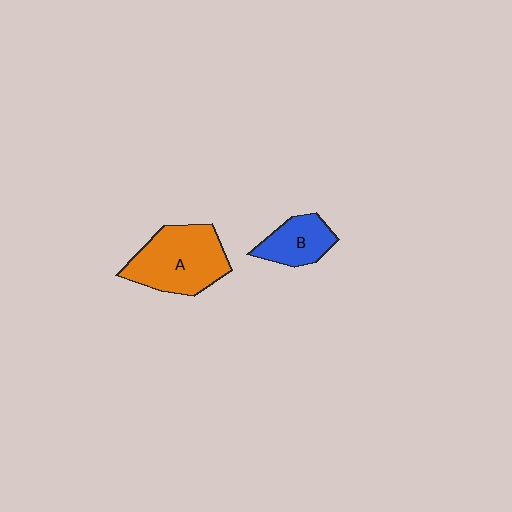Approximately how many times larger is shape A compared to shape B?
Approximately 1.9 times.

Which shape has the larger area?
Shape A (orange).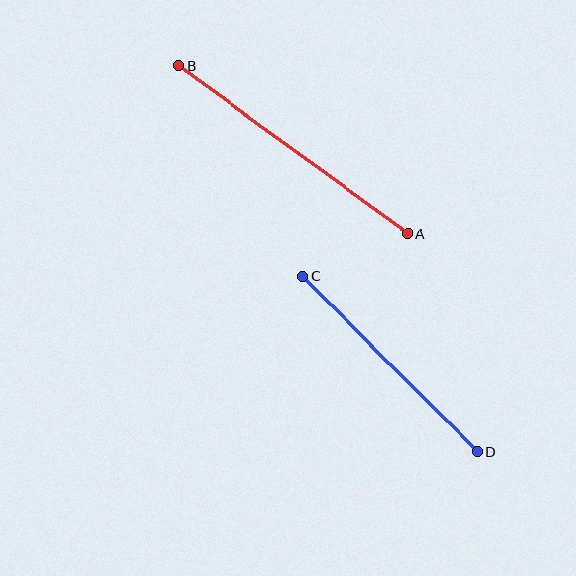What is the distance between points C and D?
The distance is approximately 247 pixels.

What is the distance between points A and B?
The distance is approximately 284 pixels.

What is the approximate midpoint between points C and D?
The midpoint is at approximately (390, 364) pixels.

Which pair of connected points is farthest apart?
Points A and B are farthest apart.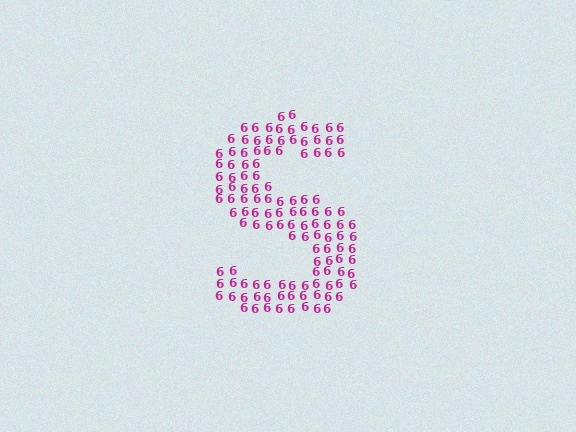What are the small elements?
The small elements are digit 6's.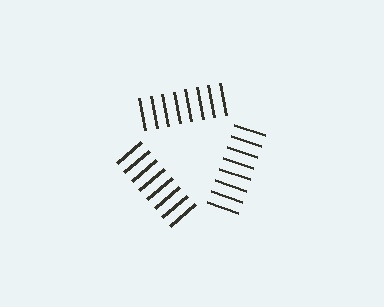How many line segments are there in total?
24 — 8 along each of the 3 edges.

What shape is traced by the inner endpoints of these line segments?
An illusory triangle — the line segments terminate on its edges but no continuous stroke is drawn.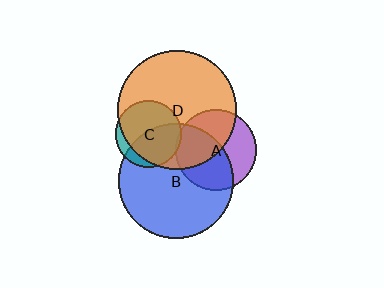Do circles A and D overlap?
Yes.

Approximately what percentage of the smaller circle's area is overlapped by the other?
Approximately 50%.